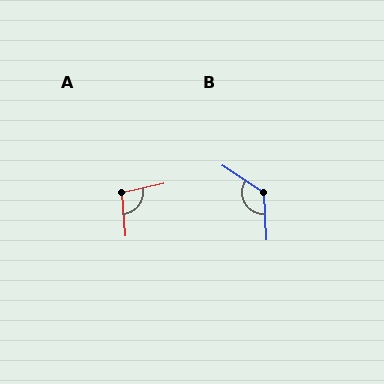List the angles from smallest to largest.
A (99°), B (126°).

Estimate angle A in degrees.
Approximately 99 degrees.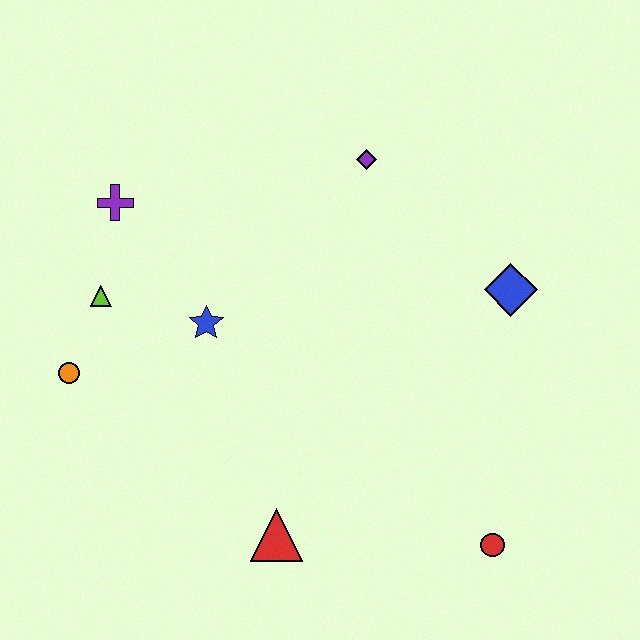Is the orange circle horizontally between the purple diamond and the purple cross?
No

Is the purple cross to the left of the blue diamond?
Yes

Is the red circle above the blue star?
No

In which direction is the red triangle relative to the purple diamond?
The red triangle is below the purple diamond.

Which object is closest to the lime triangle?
The orange circle is closest to the lime triangle.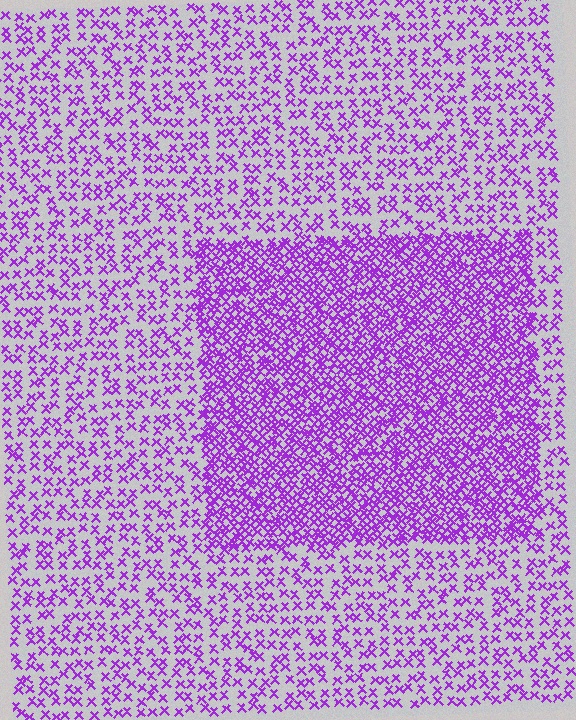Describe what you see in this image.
The image contains small purple elements arranged at two different densities. A rectangle-shaped region is visible where the elements are more densely packed than the surrounding area.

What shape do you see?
I see a rectangle.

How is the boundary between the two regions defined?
The boundary is defined by a change in element density (approximately 2.3x ratio). All elements are the same color, size, and shape.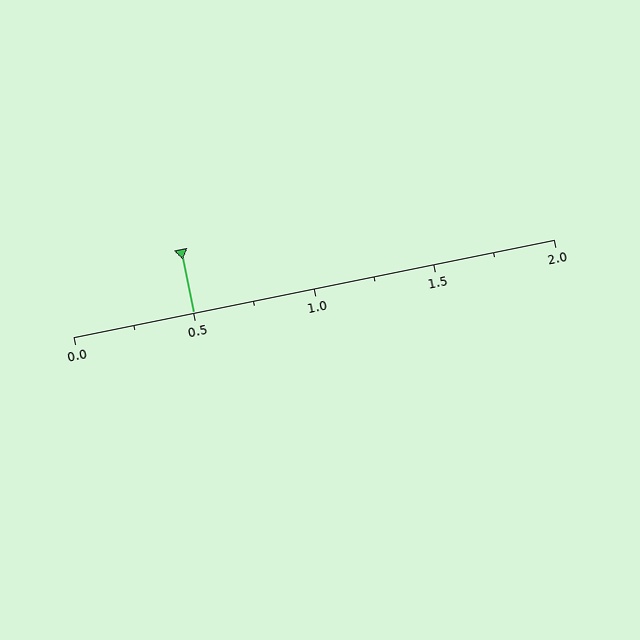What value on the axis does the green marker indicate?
The marker indicates approximately 0.5.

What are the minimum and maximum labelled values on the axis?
The axis runs from 0.0 to 2.0.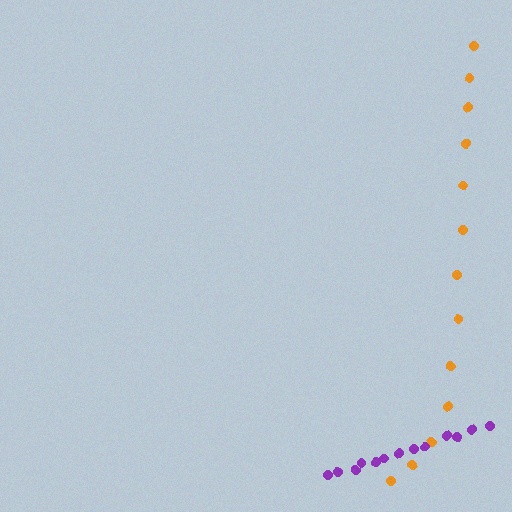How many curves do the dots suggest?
There are 2 distinct paths.